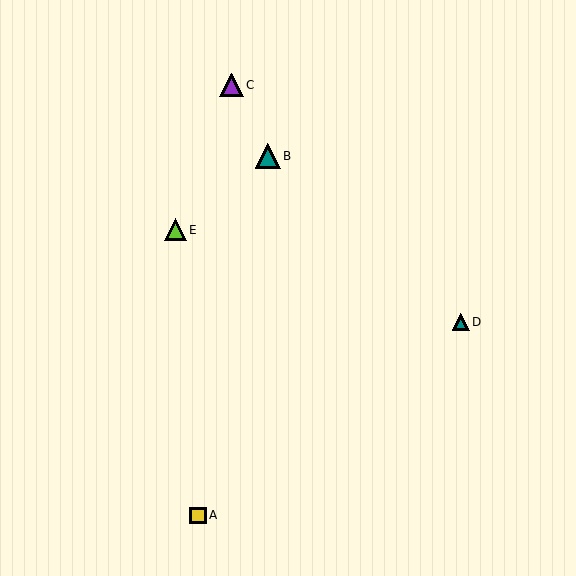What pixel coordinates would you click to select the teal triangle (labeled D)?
Click at (461, 322) to select the teal triangle D.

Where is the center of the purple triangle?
The center of the purple triangle is at (231, 85).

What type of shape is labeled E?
Shape E is a lime triangle.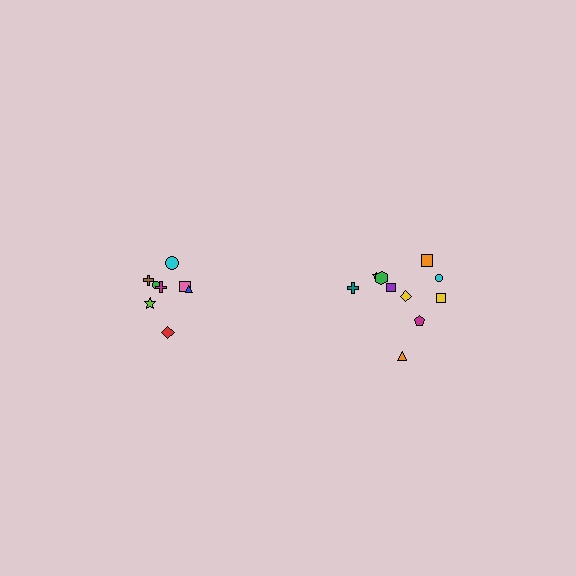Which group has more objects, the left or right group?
The right group.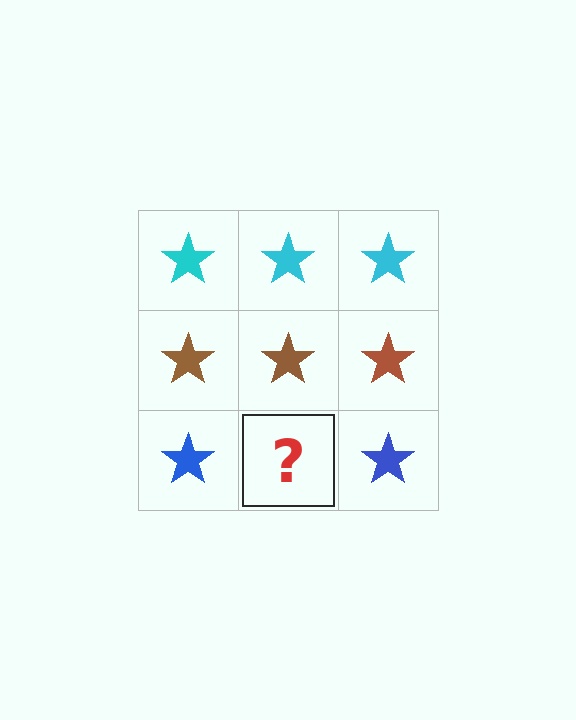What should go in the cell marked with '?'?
The missing cell should contain a blue star.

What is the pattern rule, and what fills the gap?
The rule is that each row has a consistent color. The gap should be filled with a blue star.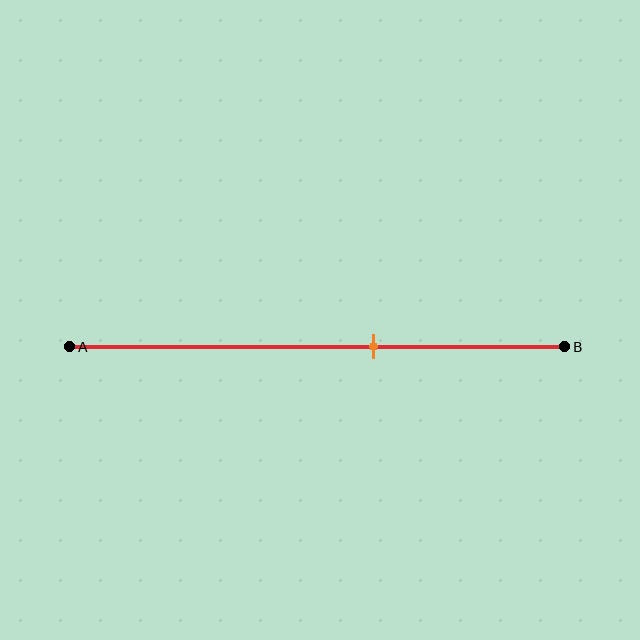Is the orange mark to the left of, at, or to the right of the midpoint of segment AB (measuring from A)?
The orange mark is to the right of the midpoint of segment AB.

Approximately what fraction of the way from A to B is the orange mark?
The orange mark is approximately 60% of the way from A to B.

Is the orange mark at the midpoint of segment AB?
No, the mark is at about 60% from A, not at the 50% midpoint.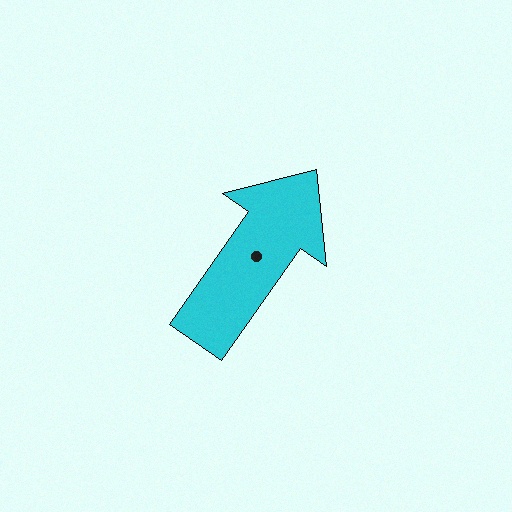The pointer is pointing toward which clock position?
Roughly 1 o'clock.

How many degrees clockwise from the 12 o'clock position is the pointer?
Approximately 35 degrees.